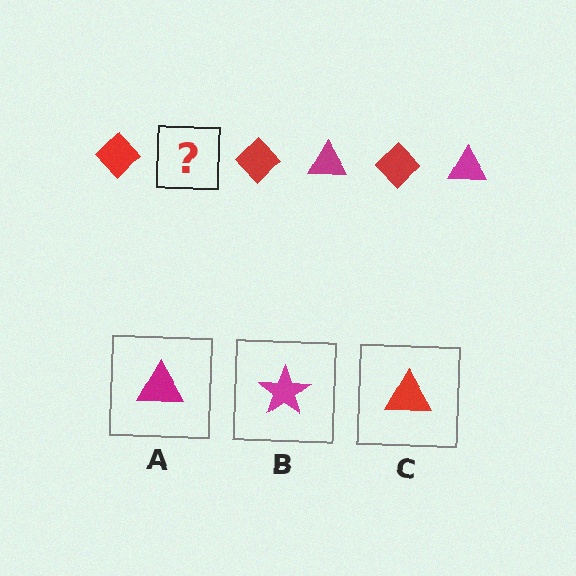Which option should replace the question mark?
Option A.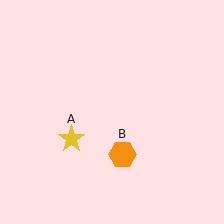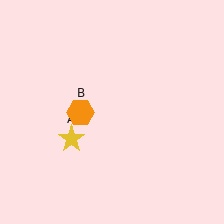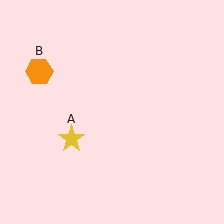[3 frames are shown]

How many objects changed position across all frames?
1 object changed position: orange hexagon (object B).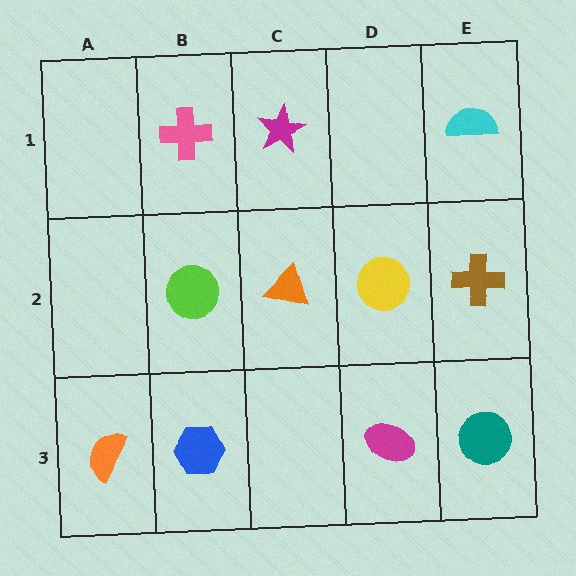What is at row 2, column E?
A brown cross.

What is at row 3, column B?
A blue hexagon.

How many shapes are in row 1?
3 shapes.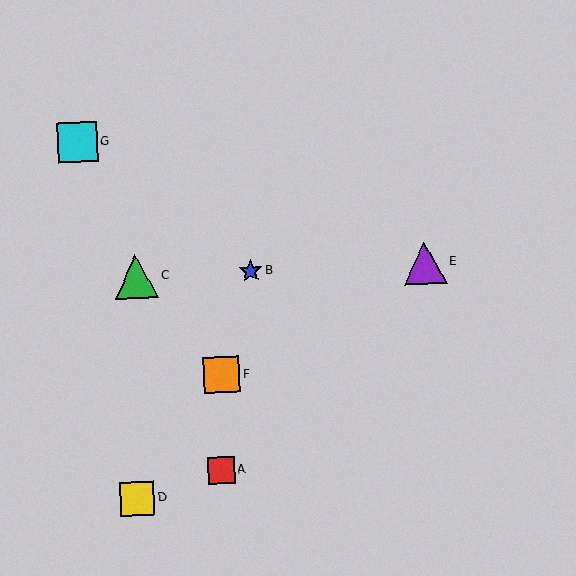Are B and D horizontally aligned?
No, B is at y≈271 and D is at y≈499.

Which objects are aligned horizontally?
Objects B, C, E are aligned horizontally.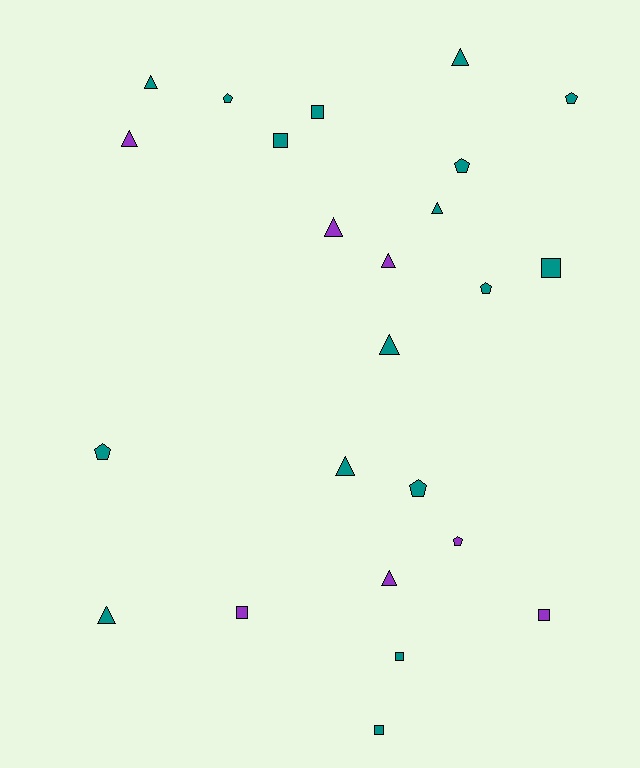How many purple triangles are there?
There are 4 purple triangles.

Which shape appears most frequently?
Triangle, with 10 objects.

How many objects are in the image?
There are 24 objects.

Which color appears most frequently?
Teal, with 17 objects.